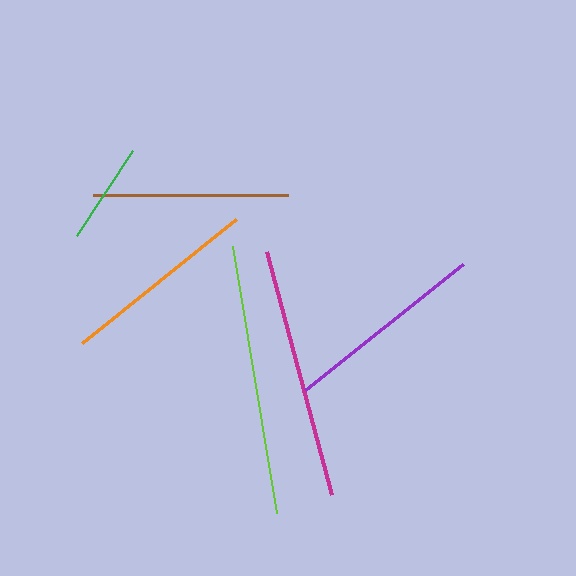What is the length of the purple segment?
The purple segment is approximately 203 pixels long.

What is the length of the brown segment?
The brown segment is approximately 195 pixels long.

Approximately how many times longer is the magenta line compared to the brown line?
The magenta line is approximately 1.3 times the length of the brown line.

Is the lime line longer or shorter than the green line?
The lime line is longer than the green line.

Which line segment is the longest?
The lime line is the longest at approximately 271 pixels.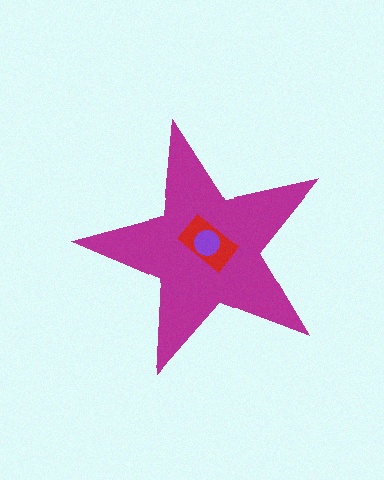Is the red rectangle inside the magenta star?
Yes.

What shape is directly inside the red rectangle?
The purple circle.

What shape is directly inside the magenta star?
The red rectangle.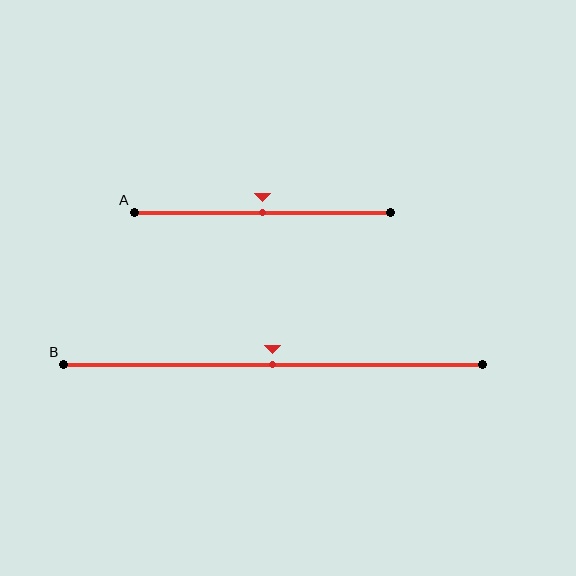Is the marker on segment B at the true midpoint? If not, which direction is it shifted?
Yes, the marker on segment B is at the true midpoint.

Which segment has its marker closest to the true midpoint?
Segment A has its marker closest to the true midpoint.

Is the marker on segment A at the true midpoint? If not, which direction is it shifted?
Yes, the marker on segment A is at the true midpoint.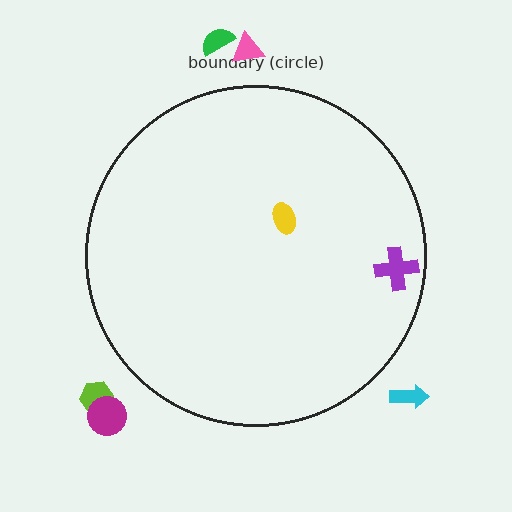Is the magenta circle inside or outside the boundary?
Outside.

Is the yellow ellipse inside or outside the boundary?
Inside.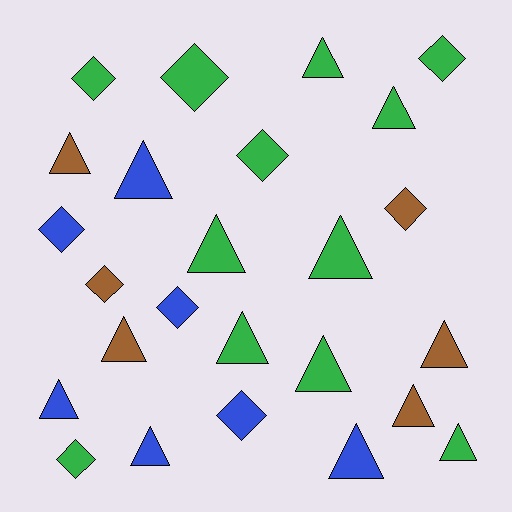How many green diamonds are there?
There are 5 green diamonds.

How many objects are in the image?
There are 25 objects.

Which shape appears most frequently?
Triangle, with 15 objects.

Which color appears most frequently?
Green, with 12 objects.